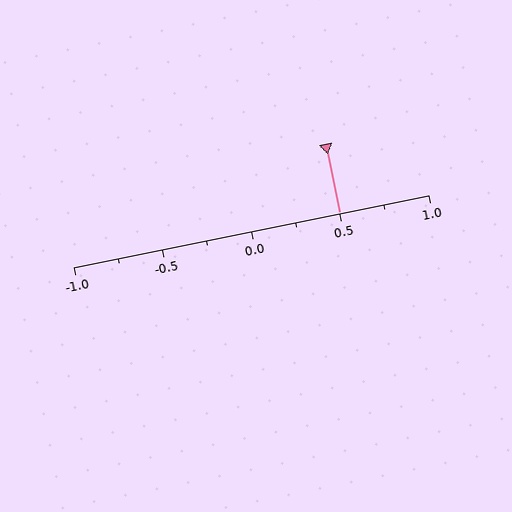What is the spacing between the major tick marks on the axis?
The major ticks are spaced 0.5 apart.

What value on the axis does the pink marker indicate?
The marker indicates approximately 0.5.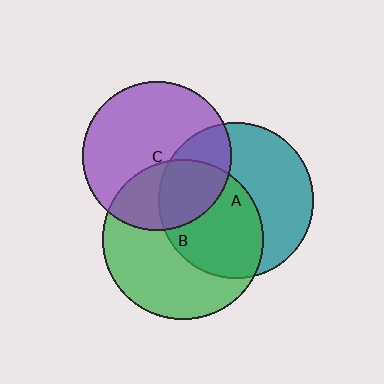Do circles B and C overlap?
Yes.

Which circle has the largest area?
Circle B (green).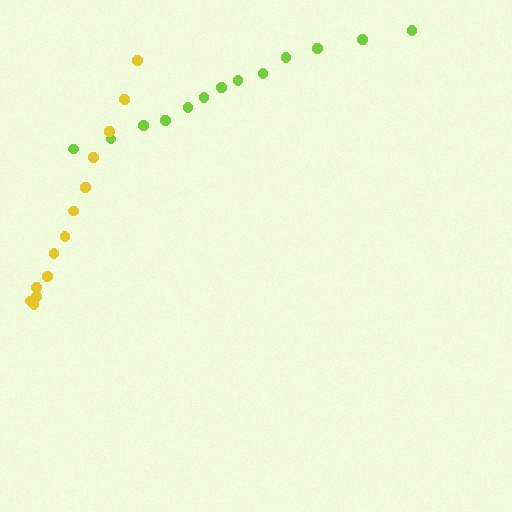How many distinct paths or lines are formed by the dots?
There are 2 distinct paths.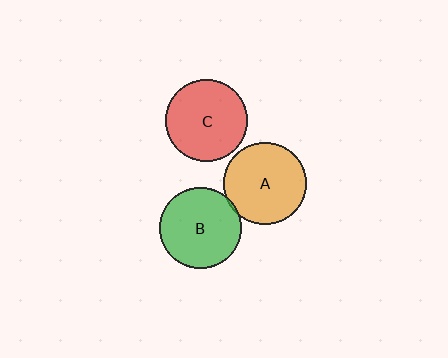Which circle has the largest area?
Circle A (orange).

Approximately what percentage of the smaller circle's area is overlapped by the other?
Approximately 5%.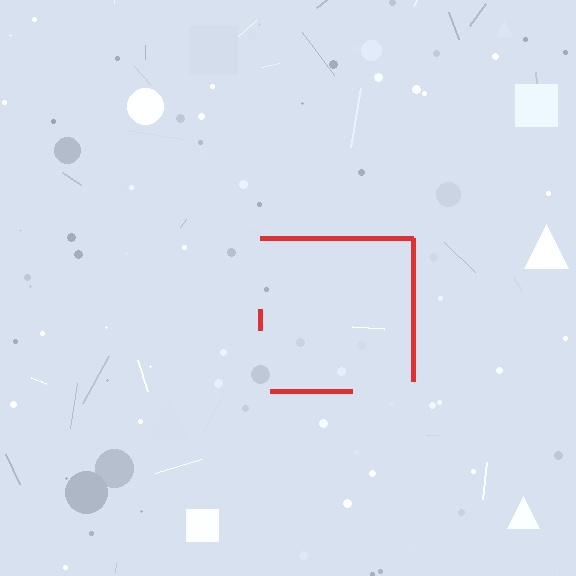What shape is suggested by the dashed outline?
The dashed outline suggests a square.